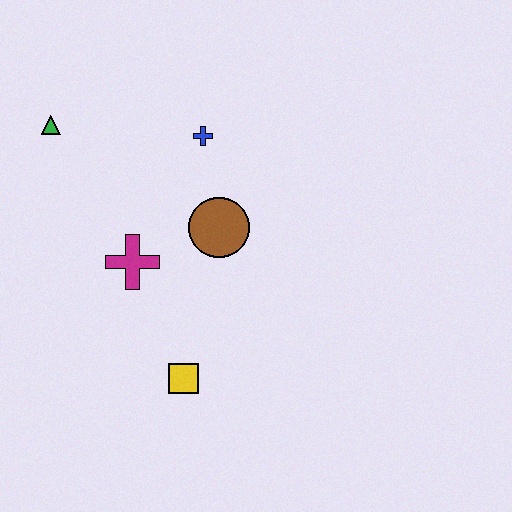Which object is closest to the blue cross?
The brown circle is closest to the blue cross.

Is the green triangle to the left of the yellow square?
Yes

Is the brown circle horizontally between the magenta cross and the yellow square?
No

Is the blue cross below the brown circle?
No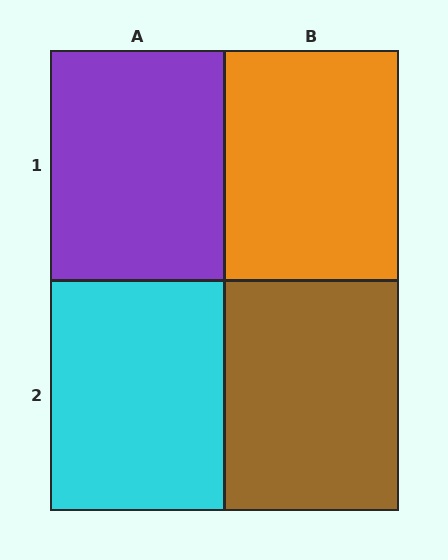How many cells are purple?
1 cell is purple.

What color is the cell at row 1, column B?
Orange.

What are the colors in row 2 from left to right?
Cyan, brown.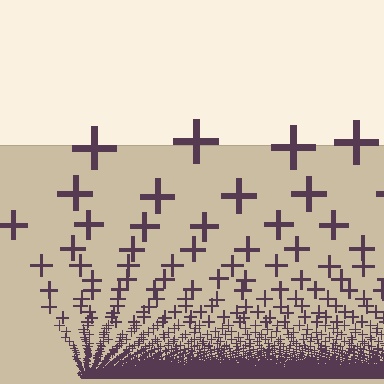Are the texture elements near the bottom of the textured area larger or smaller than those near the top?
Smaller. The gradient is inverted — elements near the bottom are smaller and denser.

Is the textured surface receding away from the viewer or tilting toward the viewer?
The surface appears to tilt toward the viewer. Texture elements get larger and sparser toward the top.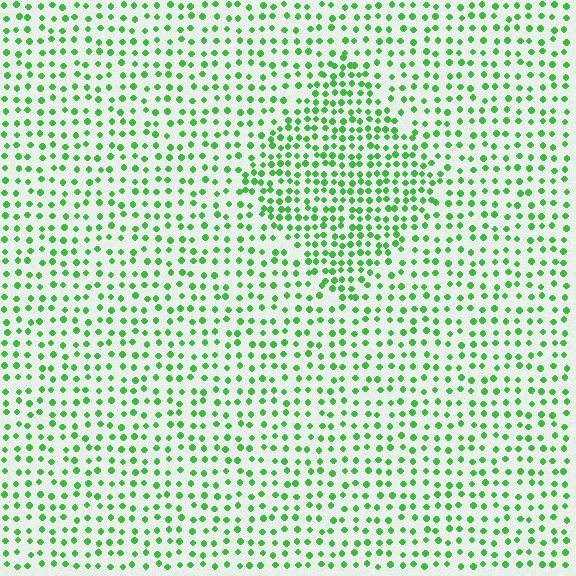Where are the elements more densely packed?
The elements are more densely packed inside the diamond boundary.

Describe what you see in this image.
The image contains small green elements arranged at two different densities. A diamond-shaped region is visible where the elements are more densely packed than the surrounding area.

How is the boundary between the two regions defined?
The boundary is defined by a change in element density (approximately 1.7x ratio). All elements are the same color, size, and shape.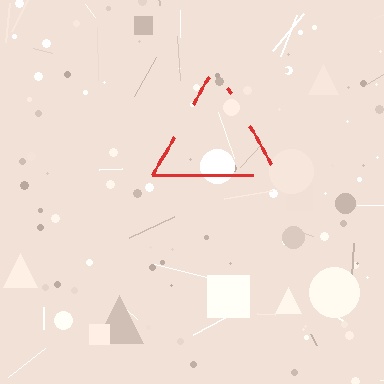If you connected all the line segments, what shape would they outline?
They would outline a triangle.